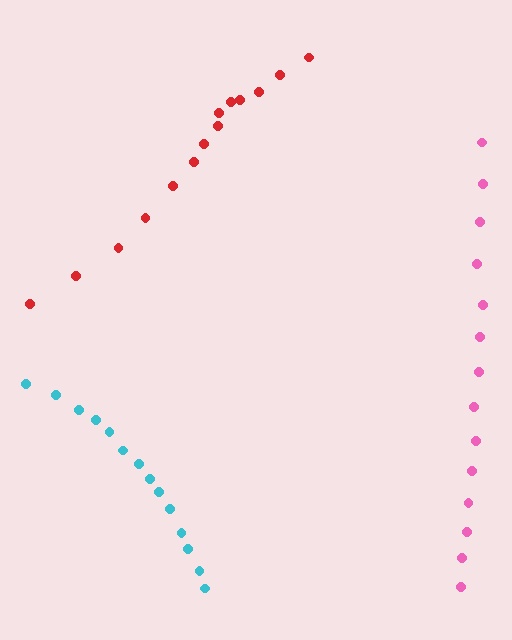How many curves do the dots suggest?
There are 3 distinct paths.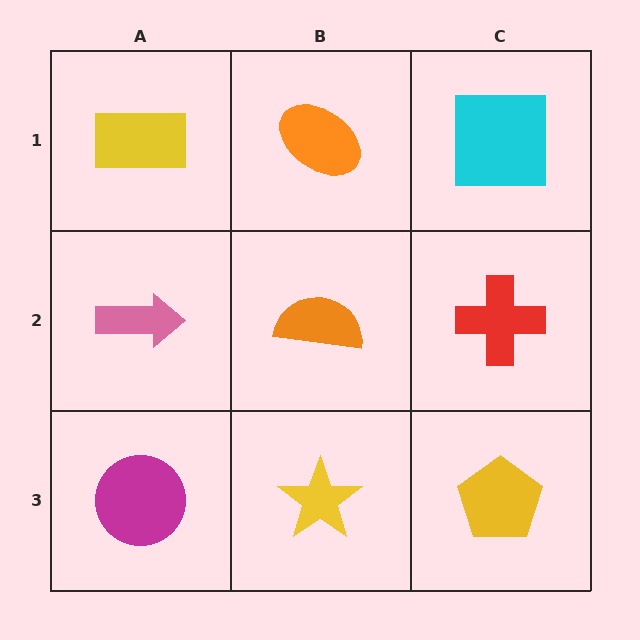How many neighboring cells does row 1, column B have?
3.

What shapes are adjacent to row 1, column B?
An orange semicircle (row 2, column B), a yellow rectangle (row 1, column A), a cyan square (row 1, column C).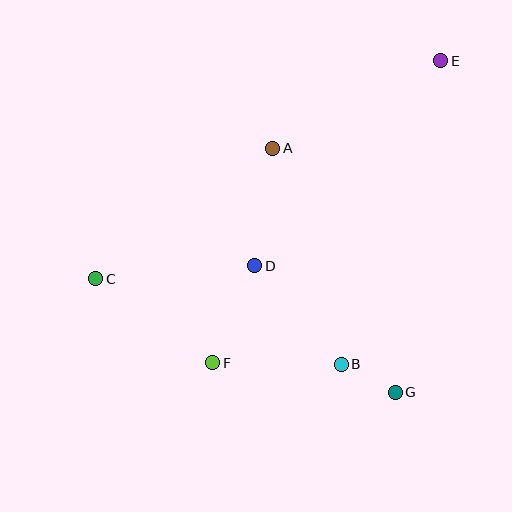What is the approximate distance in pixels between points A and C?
The distance between A and C is approximately 220 pixels.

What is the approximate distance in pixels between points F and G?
The distance between F and G is approximately 185 pixels.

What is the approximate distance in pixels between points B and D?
The distance between B and D is approximately 131 pixels.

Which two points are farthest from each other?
Points C and E are farthest from each other.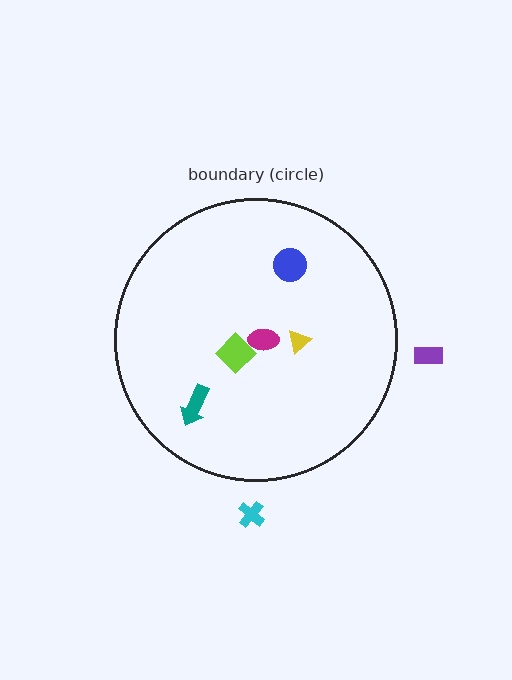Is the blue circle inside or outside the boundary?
Inside.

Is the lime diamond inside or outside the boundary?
Inside.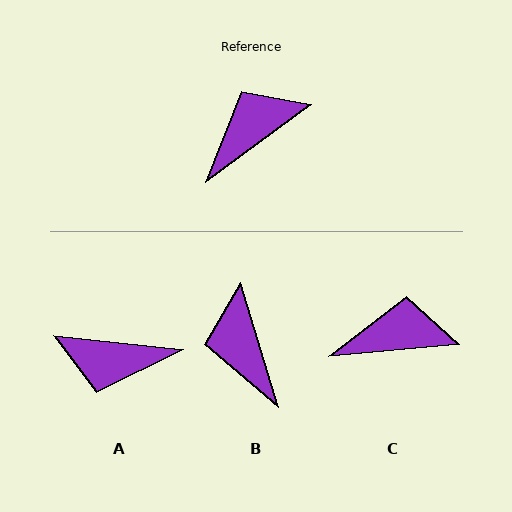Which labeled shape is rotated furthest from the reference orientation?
A, about 137 degrees away.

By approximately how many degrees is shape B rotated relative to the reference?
Approximately 70 degrees counter-clockwise.